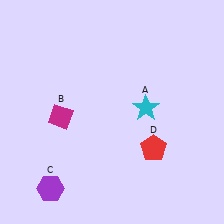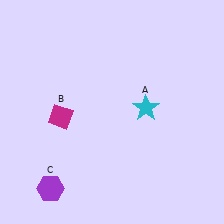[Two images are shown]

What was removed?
The red pentagon (D) was removed in Image 2.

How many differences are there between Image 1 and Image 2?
There is 1 difference between the two images.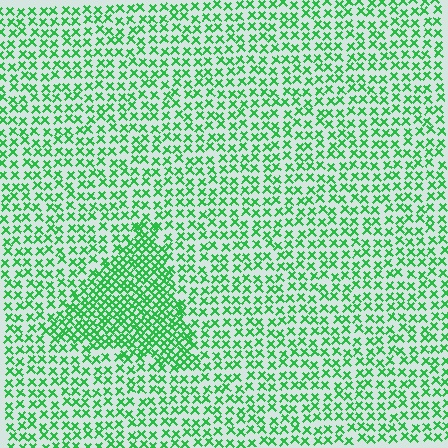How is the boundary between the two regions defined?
The boundary is defined by a change in element density (approximately 1.9x ratio). All elements are the same color, size, and shape.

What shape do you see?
I see a triangle.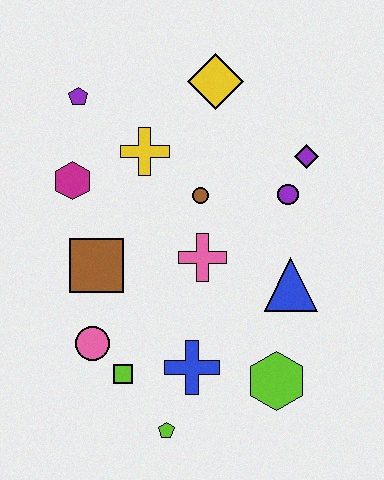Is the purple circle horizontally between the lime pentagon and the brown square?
No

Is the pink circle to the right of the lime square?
No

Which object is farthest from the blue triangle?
The purple pentagon is farthest from the blue triangle.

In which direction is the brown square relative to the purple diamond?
The brown square is to the left of the purple diamond.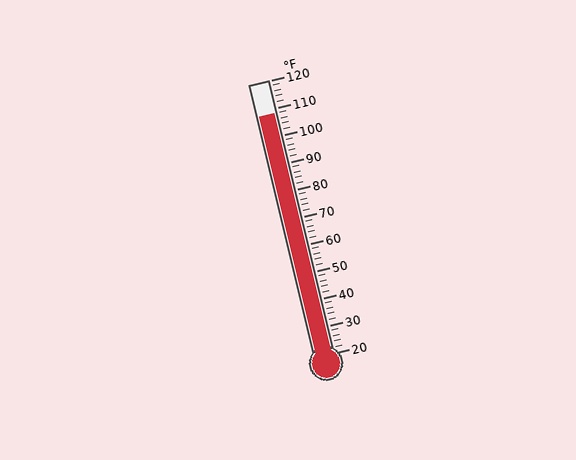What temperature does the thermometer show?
The thermometer shows approximately 108°F.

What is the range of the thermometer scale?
The thermometer scale ranges from 20°F to 120°F.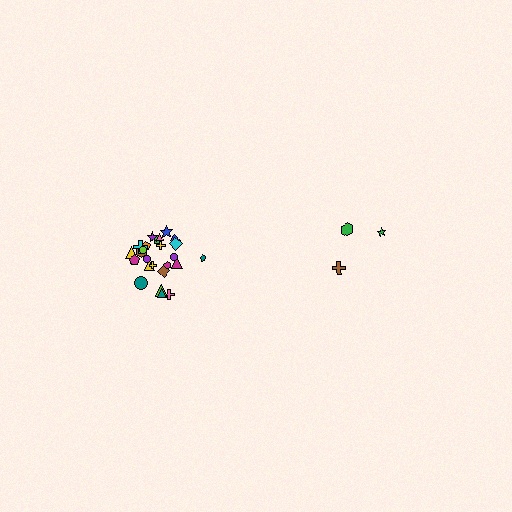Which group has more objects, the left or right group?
The left group.